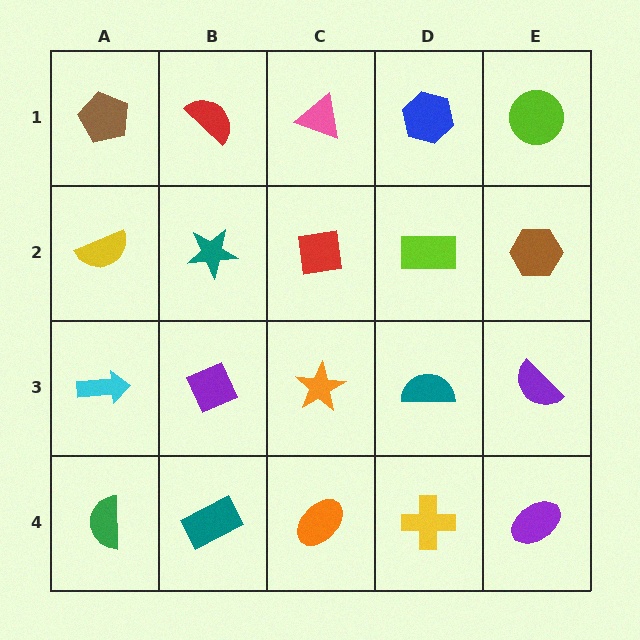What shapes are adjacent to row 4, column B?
A purple diamond (row 3, column B), a green semicircle (row 4, column A), an orange ellipse (row 4, column C).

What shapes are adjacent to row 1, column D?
A lime rectangle (row 2, column D), a pink triangle (row 1, column C), a lime circle (row 1, column E).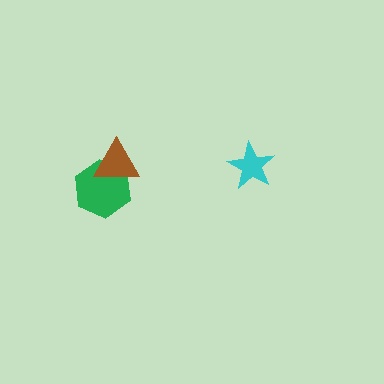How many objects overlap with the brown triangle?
1 object overlaps with the brown triangle.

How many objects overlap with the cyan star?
0 objects overlap with the cyan star.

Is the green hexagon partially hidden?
Yes, it is partially covered by another shape.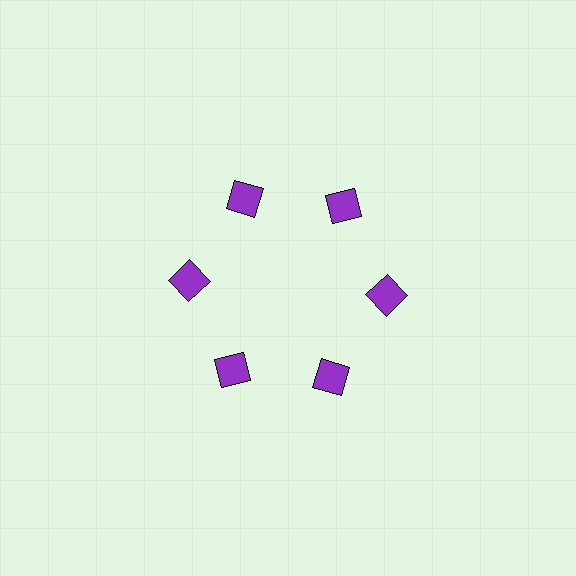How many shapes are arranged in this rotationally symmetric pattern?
There are 6 shapes, arranged in 6 groups of 1.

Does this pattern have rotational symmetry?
Yes, this pattern has 6-fold rotational symmetry. It looks the same after rotating 60 degrees around the center.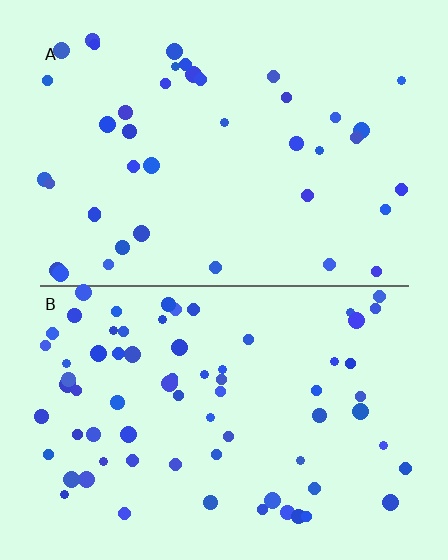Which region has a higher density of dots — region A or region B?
B (the bottom).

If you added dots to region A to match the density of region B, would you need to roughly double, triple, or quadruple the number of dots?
Approximately double.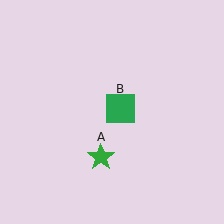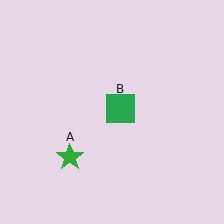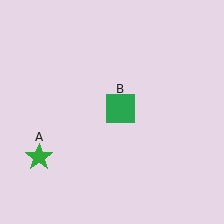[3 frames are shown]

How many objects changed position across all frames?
1 object changed position: green star (object A).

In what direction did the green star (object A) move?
The green star (object A) moved left.